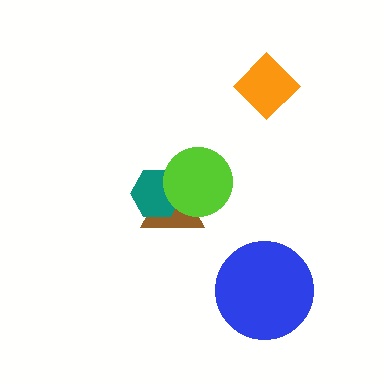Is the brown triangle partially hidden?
Yes, it is partially covered by another shape.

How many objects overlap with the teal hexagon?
2 objects overlap with the teal hexagon.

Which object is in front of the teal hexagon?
The lime circle is in front of the teal hexagon.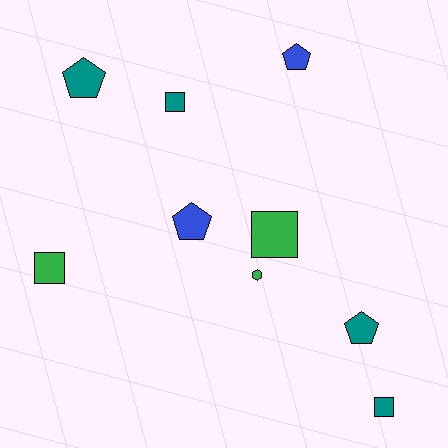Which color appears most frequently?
Teal, with 4 objects.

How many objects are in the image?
There are 9 objects.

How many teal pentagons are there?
There are 2 teal pentagons.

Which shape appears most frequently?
Pentagon, with 4 objects.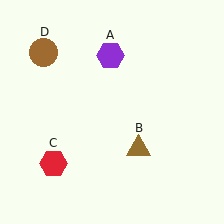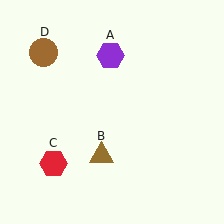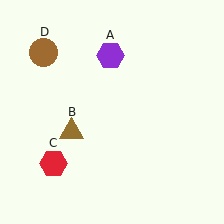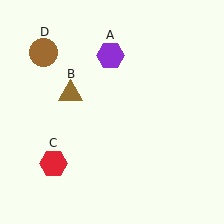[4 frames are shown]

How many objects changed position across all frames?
1 object changed position: brown triangle (object B).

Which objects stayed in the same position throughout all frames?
Purple hexagon (object A) and red hexagon (object C) and brown circle (object D) remained stationary.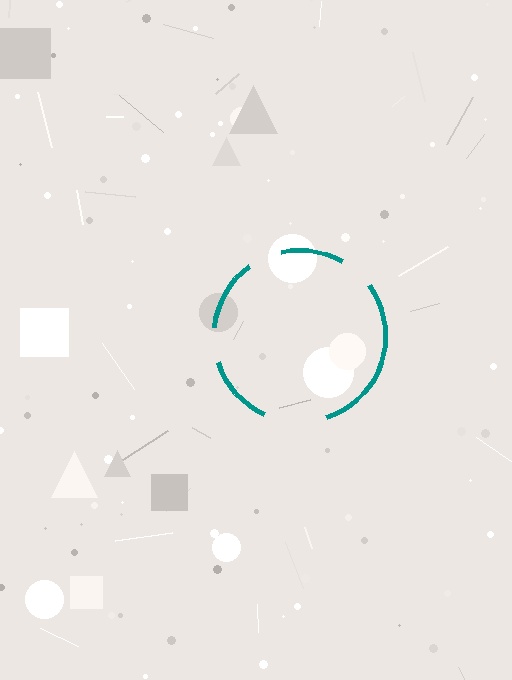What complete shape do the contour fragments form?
The contour fragments form a circle.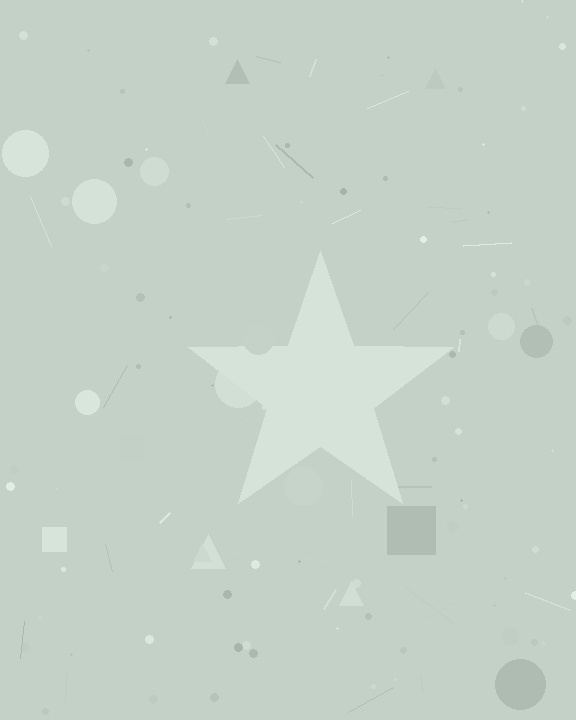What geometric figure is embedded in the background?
A star is embedded in the background.